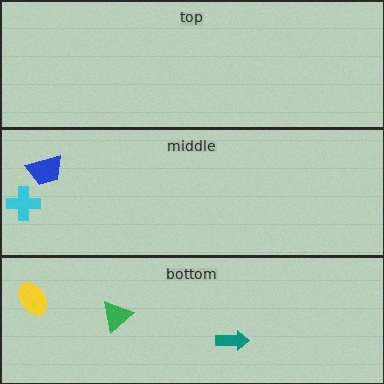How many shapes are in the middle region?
2.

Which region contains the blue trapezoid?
The middle region.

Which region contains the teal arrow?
The bottom region.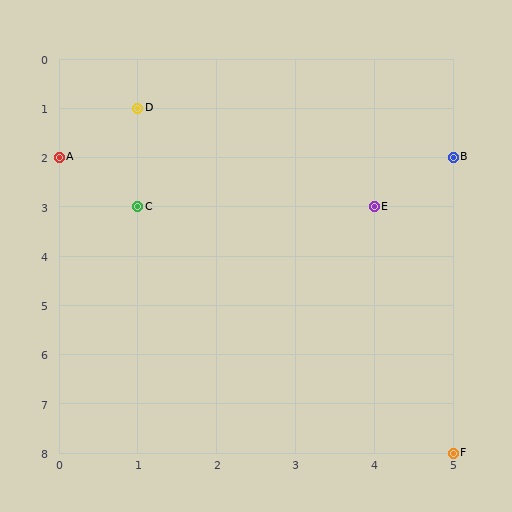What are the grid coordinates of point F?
Point F is at grid coordinates (5, 8).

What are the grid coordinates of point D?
Point D is at grid coordinates (1, 1).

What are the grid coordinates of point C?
Point C is at grid coordinates (1, 3).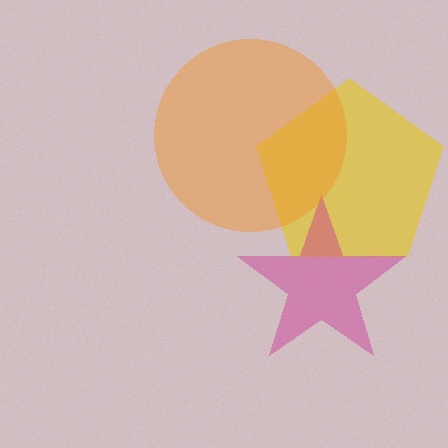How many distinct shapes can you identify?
There are 3 distinct shapes: a yellow pentagon, a magenta star, an orange circle.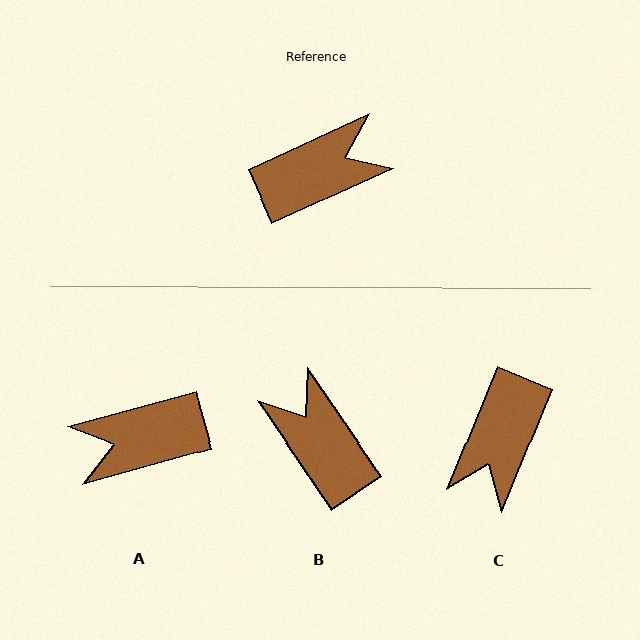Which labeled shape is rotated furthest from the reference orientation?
A, about 171 degrees away.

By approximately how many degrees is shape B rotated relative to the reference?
Approximately 100 degrees counter-clockwise.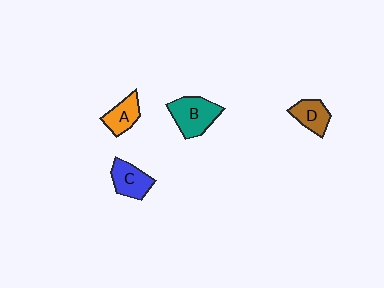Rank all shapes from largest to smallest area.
From largest to smallest: B (teal), C (blue), A (orange), D (brown).